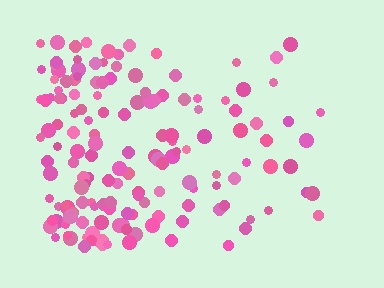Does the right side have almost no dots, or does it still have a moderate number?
Still a moderate number, just noticeably fewer than the left.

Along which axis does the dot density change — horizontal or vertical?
Horizontal.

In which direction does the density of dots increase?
From right to left, with the left side densest.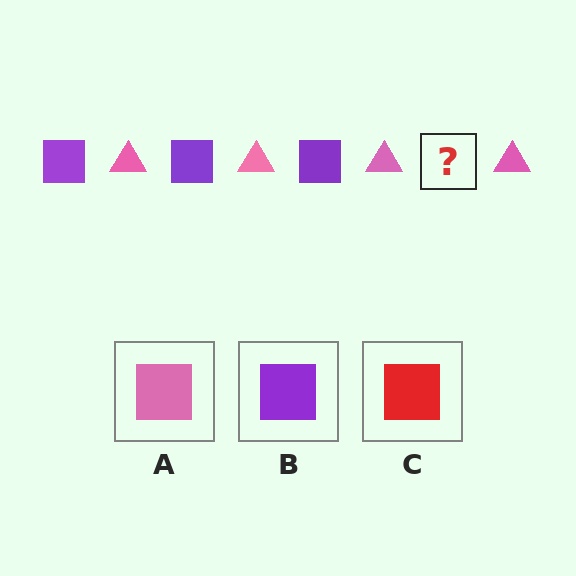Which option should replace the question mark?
Option B.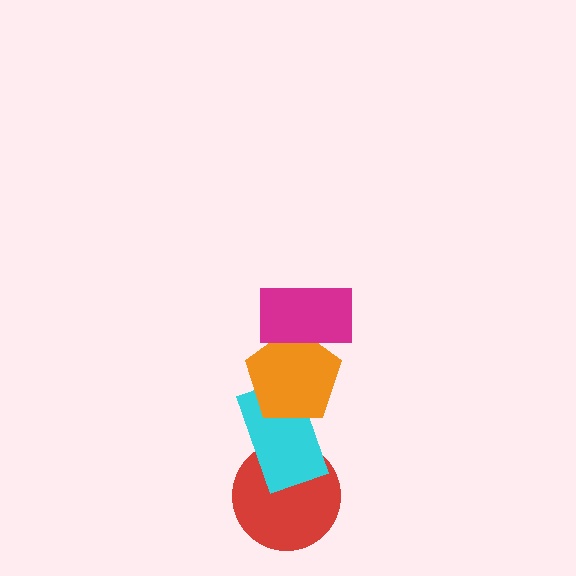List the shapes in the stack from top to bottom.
From top to bottom: the magenta rectangle, the orange pentagon, the cyan rectangle, the red circle.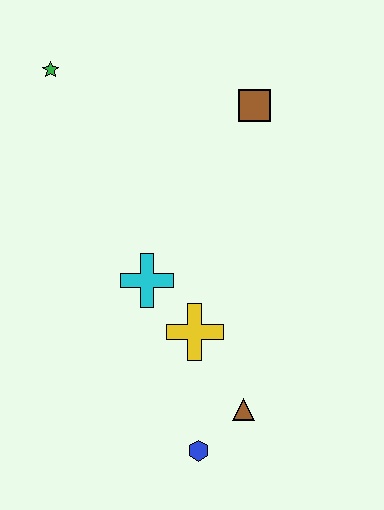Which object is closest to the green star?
The brown square is closest to the green star.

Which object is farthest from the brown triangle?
The green star is farthest from the brown triangle.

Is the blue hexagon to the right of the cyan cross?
Yes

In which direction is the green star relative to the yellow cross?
The green star is above the yellow cross.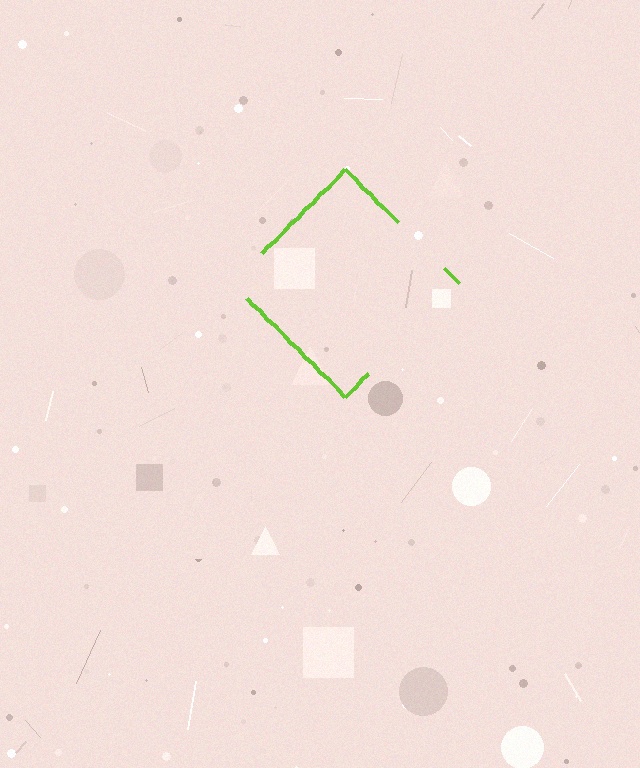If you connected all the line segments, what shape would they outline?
They would outline a diamond.